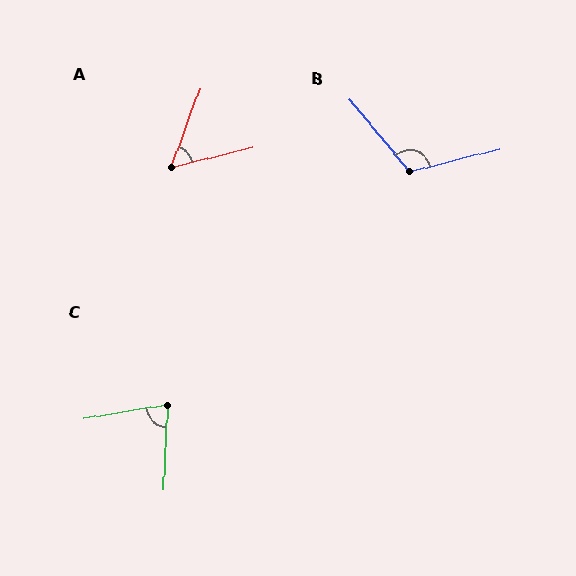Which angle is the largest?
B, at approximately 115 degrees.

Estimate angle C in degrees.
Approximately 77 degrees.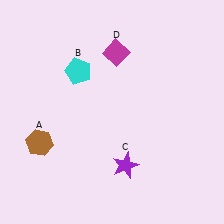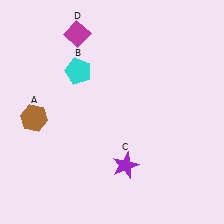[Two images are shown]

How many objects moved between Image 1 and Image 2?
2 objects moved between the two images.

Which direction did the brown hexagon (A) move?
The brown hexagon (A) moved up.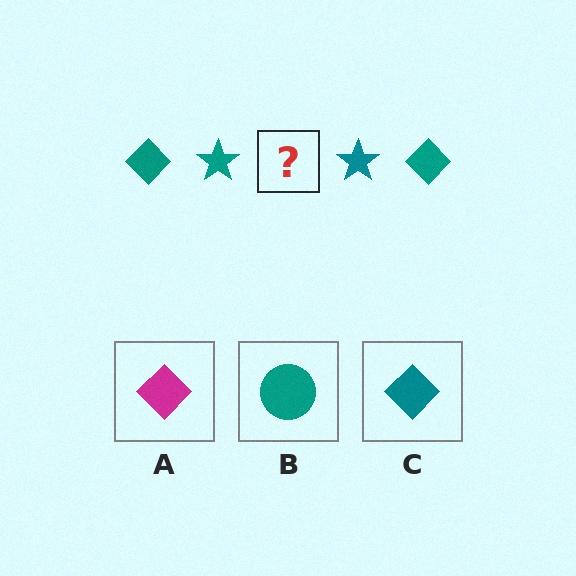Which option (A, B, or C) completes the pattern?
C.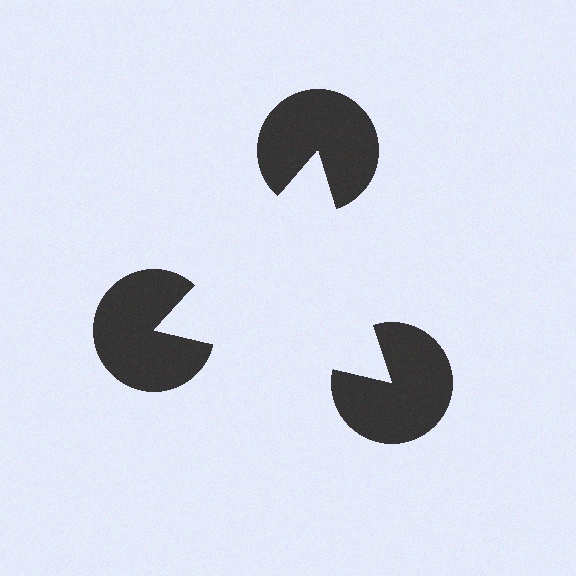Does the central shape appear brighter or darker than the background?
It typically appears slightly brighter than the background, even though no actual brightness change is drawn.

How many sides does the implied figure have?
3 sides.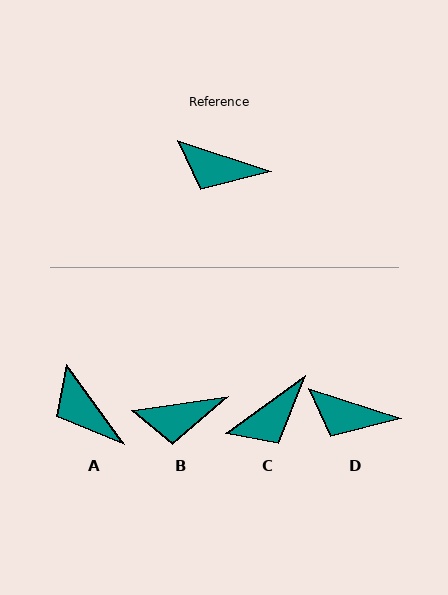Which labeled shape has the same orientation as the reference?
D.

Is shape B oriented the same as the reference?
No, it is off by about 26 degrees.